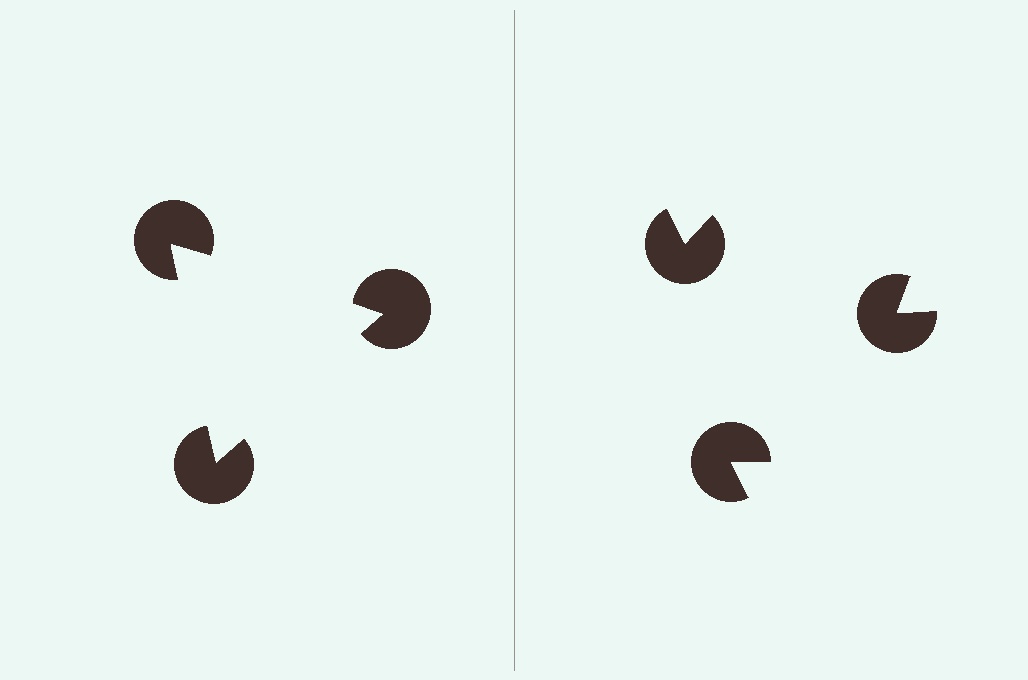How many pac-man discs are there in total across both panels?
6 — 3 on each side.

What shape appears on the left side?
An illusory triangle.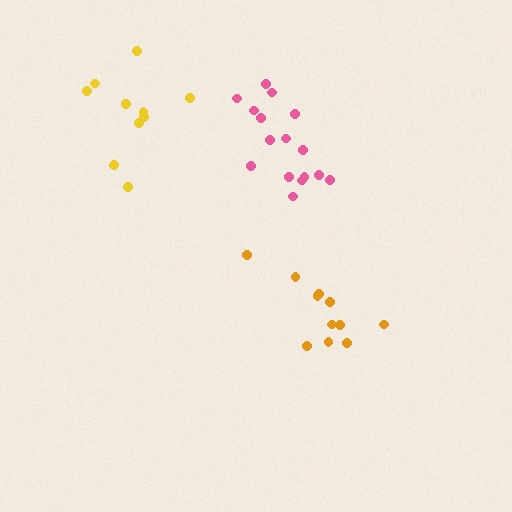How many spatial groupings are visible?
There are 3 spatial groupings.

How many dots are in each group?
Group 1: 11 dots, Group 2: 10 dots, Group 3: 16 dots (37 total).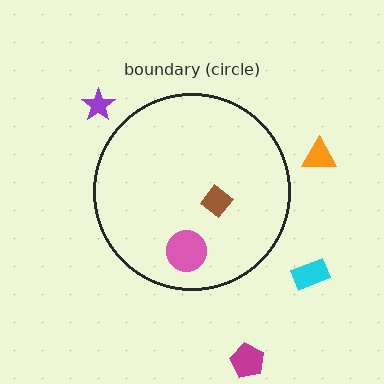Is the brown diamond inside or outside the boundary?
Inside.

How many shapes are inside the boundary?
2 inside, 4 outside.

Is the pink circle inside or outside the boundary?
Inside.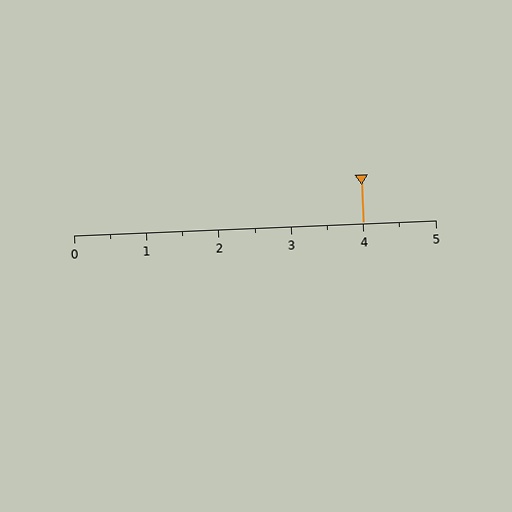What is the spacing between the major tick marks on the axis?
The major ticks are spaced 1 apart.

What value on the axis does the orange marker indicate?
The marker indicates approximately 4.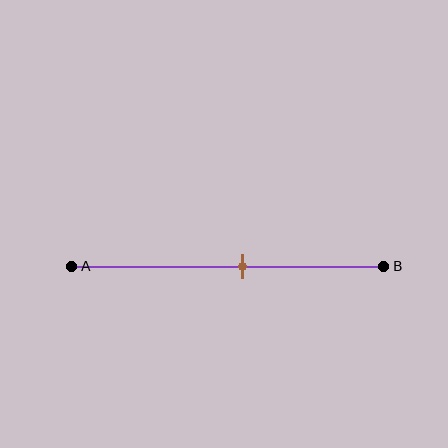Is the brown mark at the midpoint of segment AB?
No, the mark is at about 55% from A, not at the 50% midpoint.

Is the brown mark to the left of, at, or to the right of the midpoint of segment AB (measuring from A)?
The brown mark is to the right of the midpoint of segment AB.